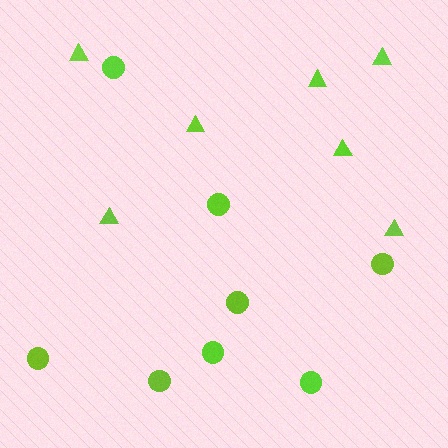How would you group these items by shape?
There are 2 groups: one group of circles (8) and one group of triangles (7).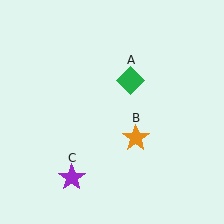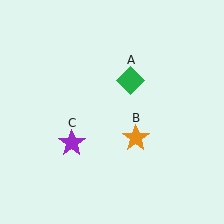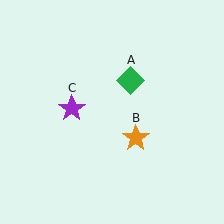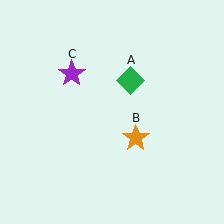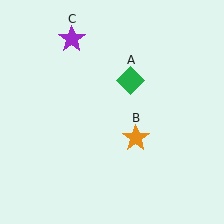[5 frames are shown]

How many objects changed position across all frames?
1 object changed position: purple star (object C).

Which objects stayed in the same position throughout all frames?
Green diamond (object A) and orange star (object B) remained stationary.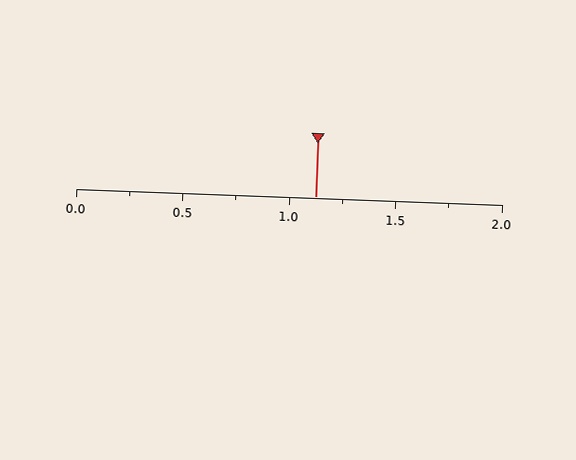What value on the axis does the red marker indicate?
The marker indicates approximately 1.12.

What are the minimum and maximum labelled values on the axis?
The axis runs from 0.0 to 2.0.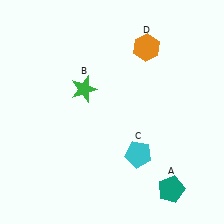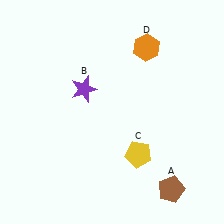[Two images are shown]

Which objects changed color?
A changed from teal to brown. B changed from green to purple. C changed from cyan to yellow.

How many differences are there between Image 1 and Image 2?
There are 3 differences between the two images.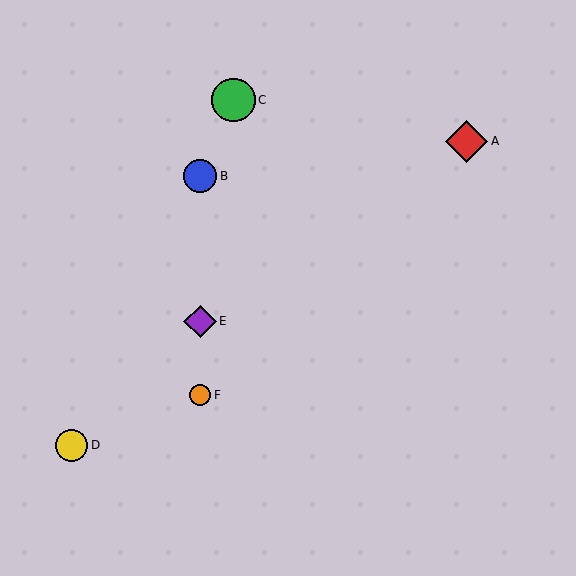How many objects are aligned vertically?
3 objects (B, E, F) are aligned vertically.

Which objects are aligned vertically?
Objects B, E, F are aligned vertically.